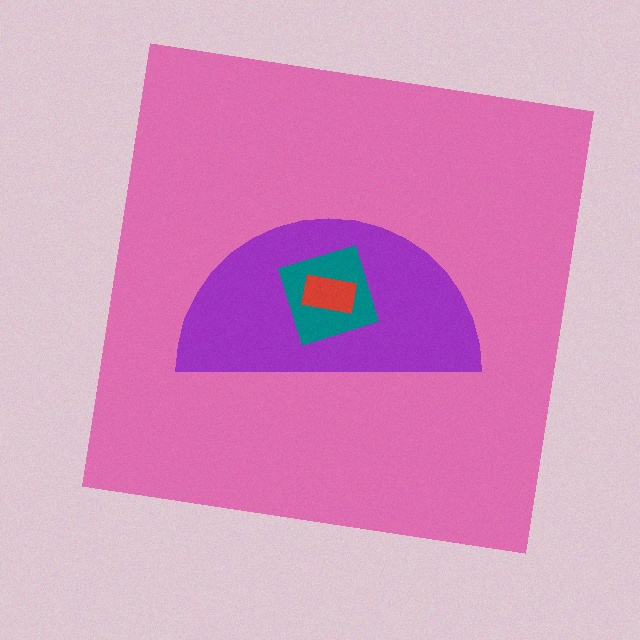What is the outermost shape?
The pink square.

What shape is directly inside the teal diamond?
The red rectangle.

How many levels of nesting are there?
4.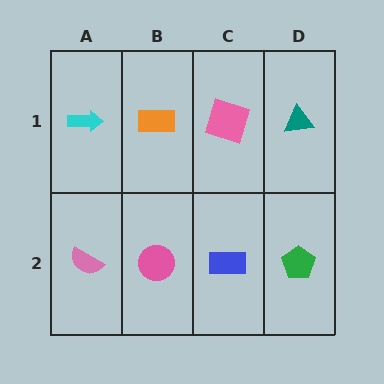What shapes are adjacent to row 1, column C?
A blue rectangle (row 2, column C), an orange rectangle (row 1, column B), a teal triangle (row 1, column D).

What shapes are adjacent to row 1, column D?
A green pentagon (row 2, column D), a pink square (row 1, column C).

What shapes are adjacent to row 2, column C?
A pink square (row 1, column C), a pink circle (row 2, column B), a green pentagon (row 2, column D).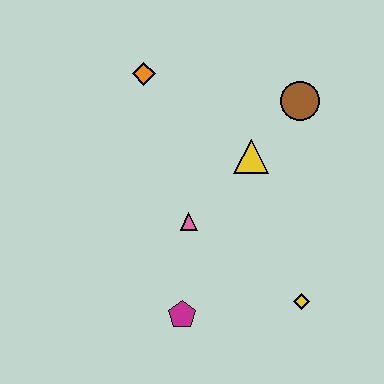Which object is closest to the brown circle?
The yellow triangle is closest to the brown circle.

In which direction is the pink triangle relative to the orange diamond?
The pink triangle is below the orange diamond.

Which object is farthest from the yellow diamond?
The orange diamond is farthest from the yellow diamond.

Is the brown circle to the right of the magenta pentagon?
Yes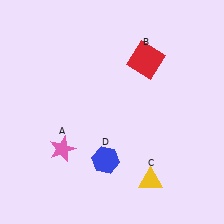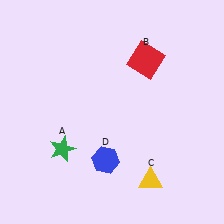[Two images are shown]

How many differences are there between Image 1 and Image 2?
There is 1 difference between the two images.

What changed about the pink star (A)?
In Image 1, A is pink. In Image 2, it changed to green.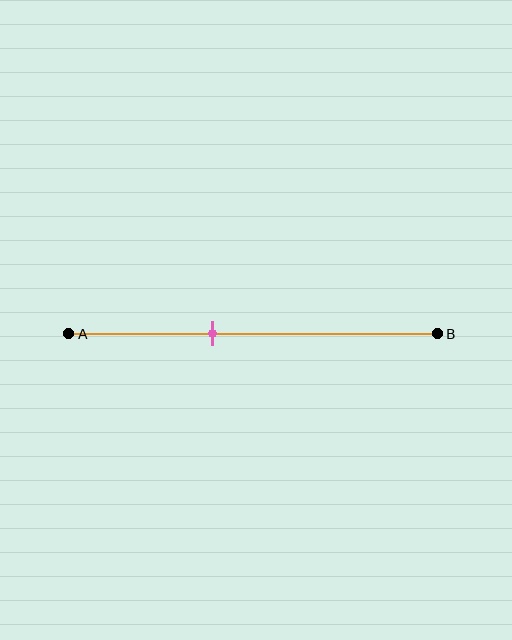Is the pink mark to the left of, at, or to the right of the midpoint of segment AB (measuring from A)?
The pink mark is to the left of the midpoint of segment AB.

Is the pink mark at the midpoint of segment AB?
No, the mark is at about 40% from A, not at the 50% midpoint.